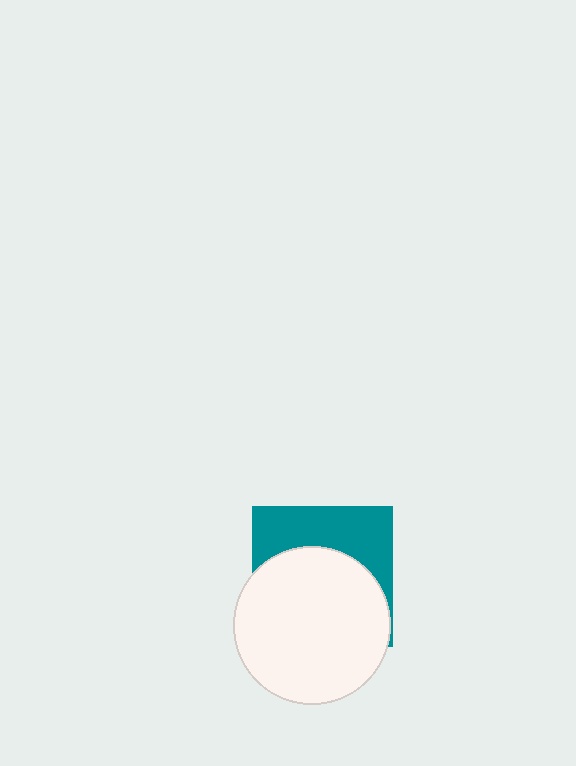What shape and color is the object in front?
The object in front is a white circle.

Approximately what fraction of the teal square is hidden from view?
Roughly 61% of the teal square is hidden behind the white circle.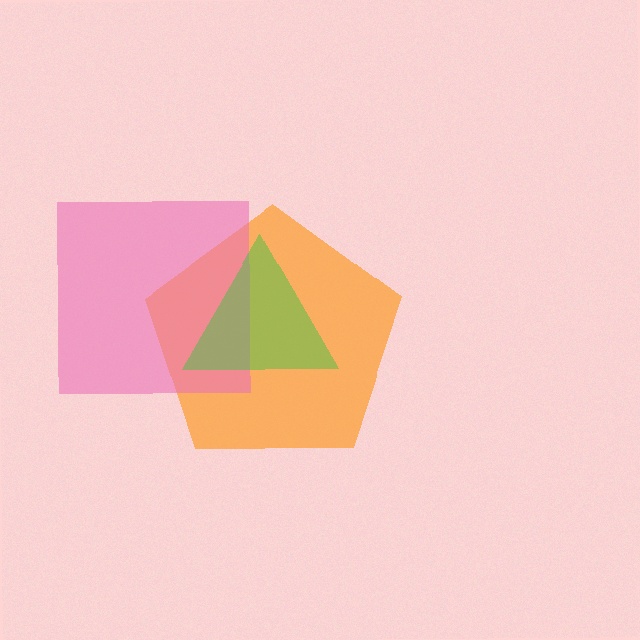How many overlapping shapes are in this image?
There are 3 overlapping shapes in the image.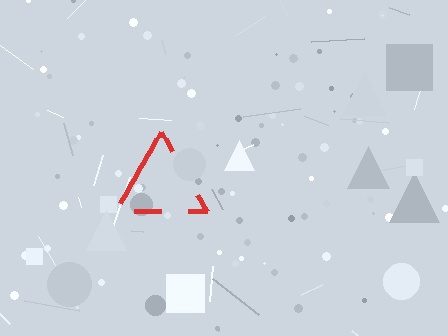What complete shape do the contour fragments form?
The contour fragments form a triangle.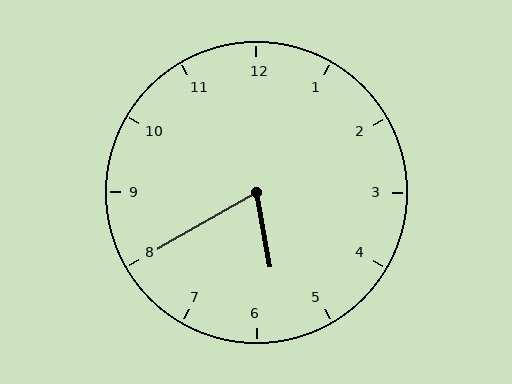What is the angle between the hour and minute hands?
Approximately 70 degrees.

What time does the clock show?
5:40.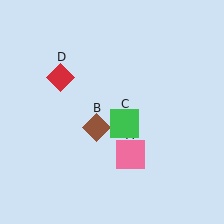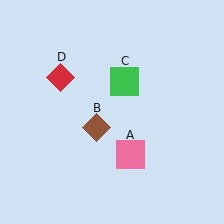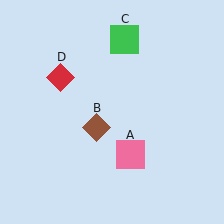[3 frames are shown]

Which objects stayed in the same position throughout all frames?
Pink square (object A) and brown diamond (object B) and red diamond (object D) remained stationary.